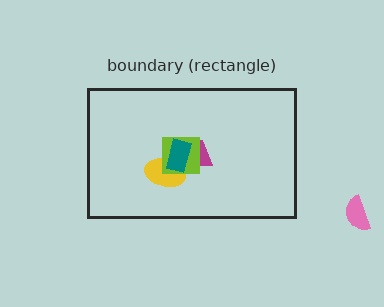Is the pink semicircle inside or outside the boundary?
Outside.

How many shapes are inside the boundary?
4 inside, 1 outside.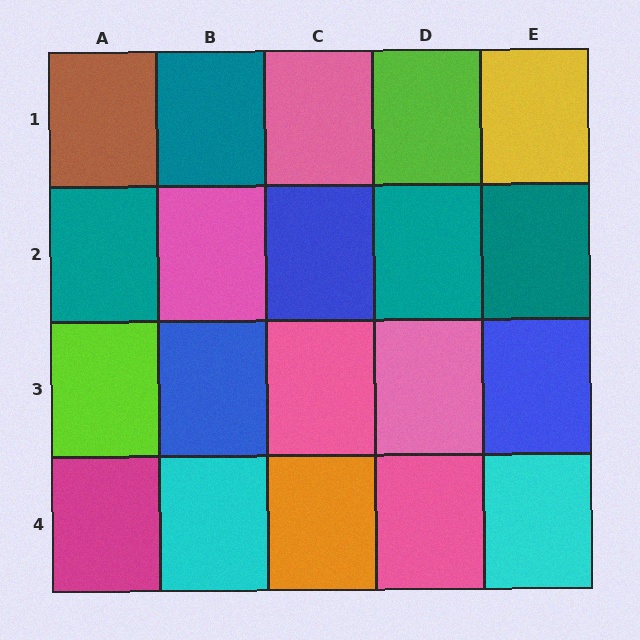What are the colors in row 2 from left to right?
Teal, pink, blue, teal, teal.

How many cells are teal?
4 cells are teal.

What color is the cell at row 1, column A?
Brown.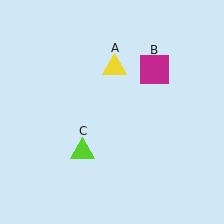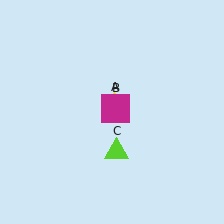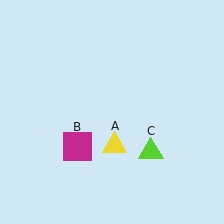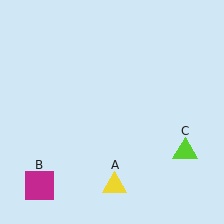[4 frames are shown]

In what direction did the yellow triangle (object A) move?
The yellow triangle (object A) moved down.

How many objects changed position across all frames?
3 objects changed position: yellow triangle (object A), magenta square (object B), lime triangle (object C).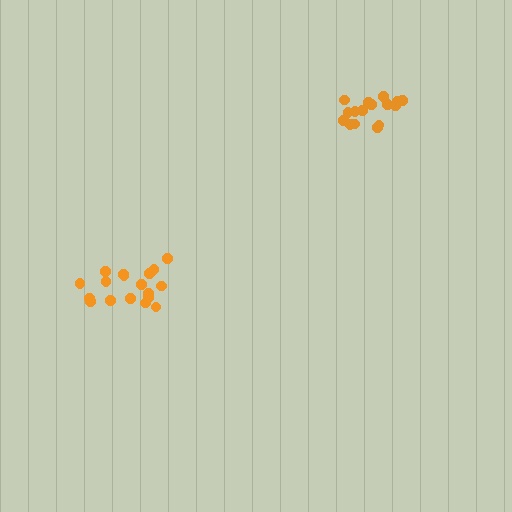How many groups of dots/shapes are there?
There are 2 groups.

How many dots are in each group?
Group 1: 16 dots, Group 2: 18 dots (34 total).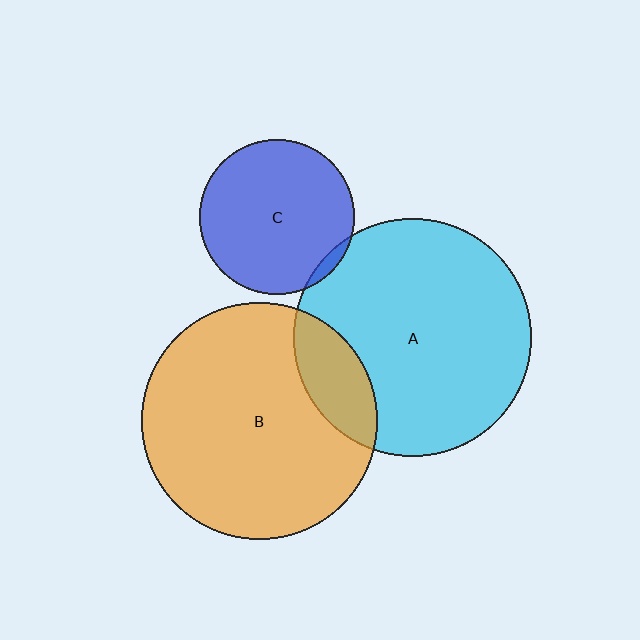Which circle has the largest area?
Circle A (cyan).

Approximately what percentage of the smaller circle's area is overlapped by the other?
Approximately 15%.